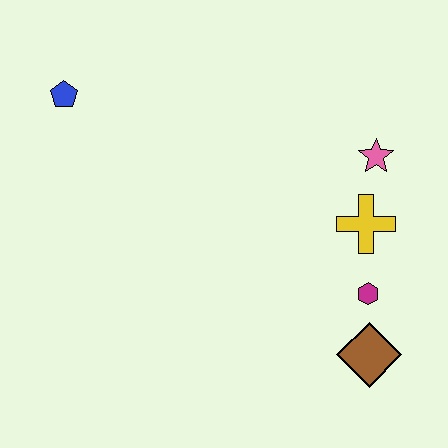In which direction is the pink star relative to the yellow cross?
The pink star is above the yellow cross.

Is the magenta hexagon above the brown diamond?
Yes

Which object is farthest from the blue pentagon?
The brown diamond is farthest from the blue pentagon.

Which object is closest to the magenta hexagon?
The brown diamond is closest to the magenta hexagon.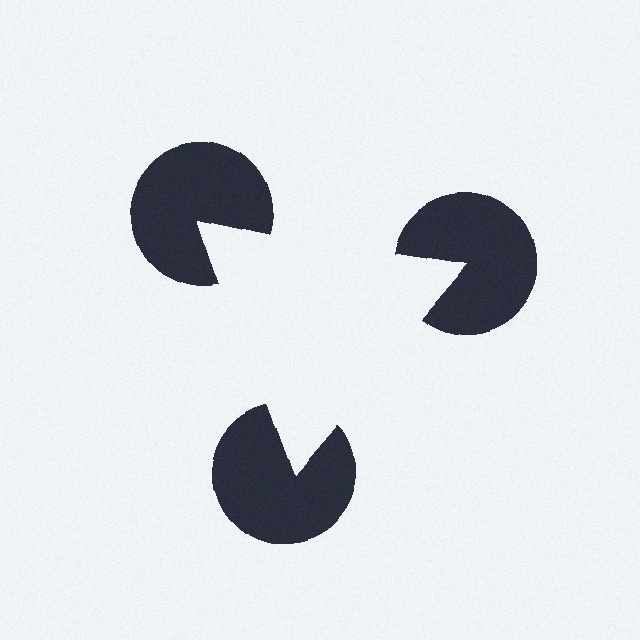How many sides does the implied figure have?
3 sides.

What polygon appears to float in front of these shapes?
An illusory triangle — its edges are inferred from the aligned wedge cuts in the pac-man discs, not physically drawn.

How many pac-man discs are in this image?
There are 3 — one at each vertex of the illusory triangle.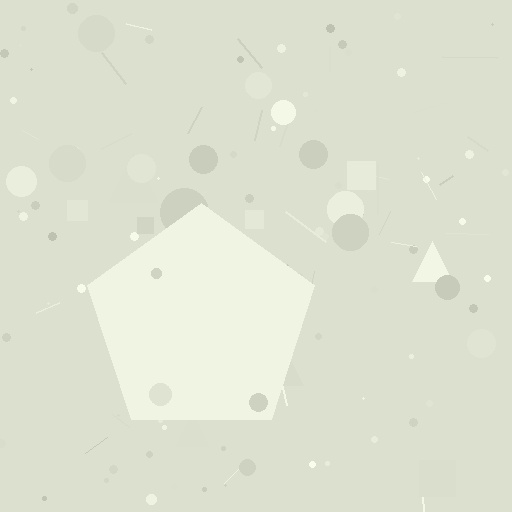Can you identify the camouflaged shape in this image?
The camouflaged shape is a pentagon.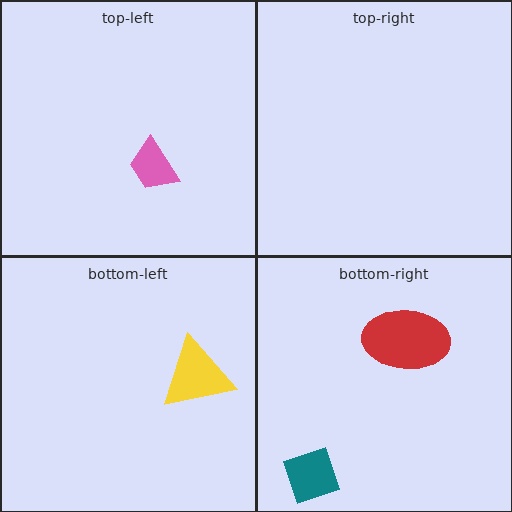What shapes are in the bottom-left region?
The yellow triangle.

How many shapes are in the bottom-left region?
1.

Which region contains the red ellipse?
The bottom-right region.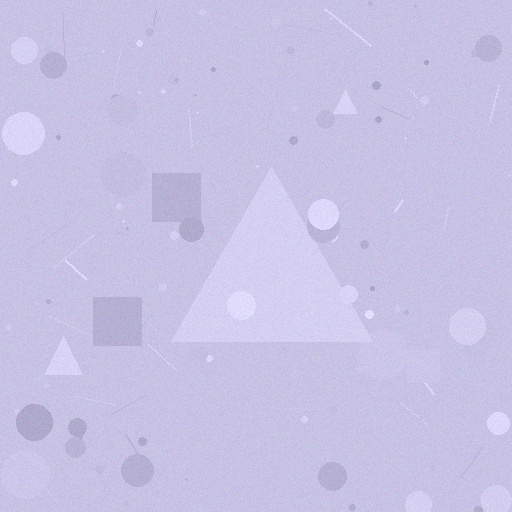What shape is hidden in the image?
A triangle is hidden in the image.